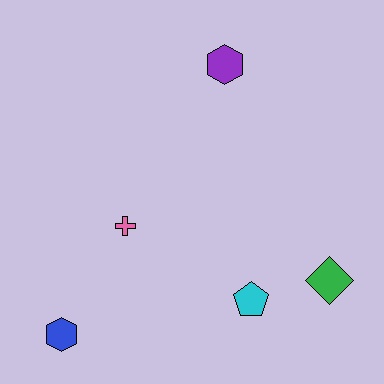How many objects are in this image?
There are 5 objects.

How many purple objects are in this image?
There is 1 purple object.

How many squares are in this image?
There are no squares.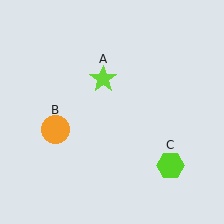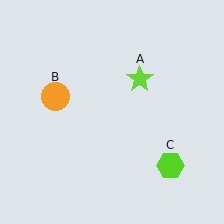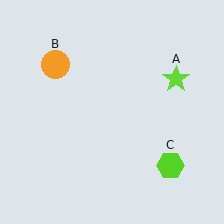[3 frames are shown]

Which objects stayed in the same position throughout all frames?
Lime hexagon (object C) remained stationary.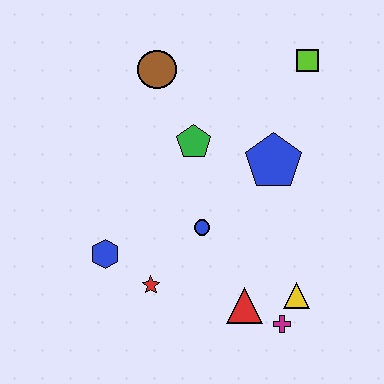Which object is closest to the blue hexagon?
The red star is closest to the blue hexagon.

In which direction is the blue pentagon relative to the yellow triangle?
The blue pentagon is above the yellow triangle.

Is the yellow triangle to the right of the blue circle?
Yes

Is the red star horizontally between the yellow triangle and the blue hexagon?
Yes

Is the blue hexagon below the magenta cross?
No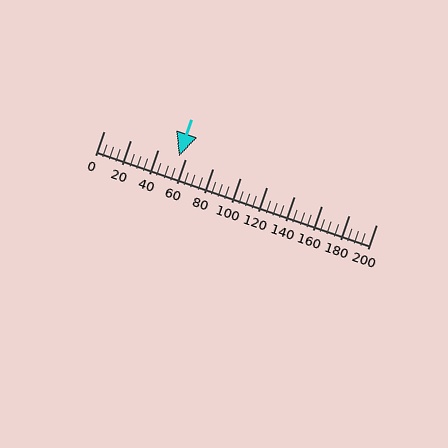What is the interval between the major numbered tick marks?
The major tick marks are spaced 20 units apart.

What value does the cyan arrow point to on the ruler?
The cyan arrow points to approximately 55.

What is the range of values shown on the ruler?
The ruler shows values from 0 to 200.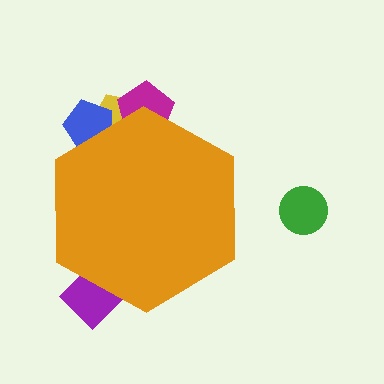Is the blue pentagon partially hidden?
Yes, the blue pentagon is partially hidden behind the orange hexagon.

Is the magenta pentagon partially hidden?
Yes, the magenta pentagon is partially hidden behind the orange hexagon.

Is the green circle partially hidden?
No, the green circle is fully visible.